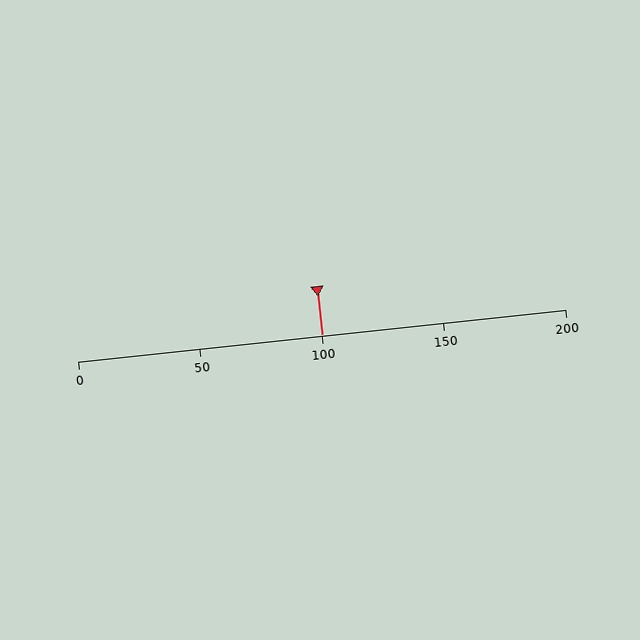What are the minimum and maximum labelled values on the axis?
The axis runs from 0 to 200.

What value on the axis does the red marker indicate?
The marker indicates approximately 100.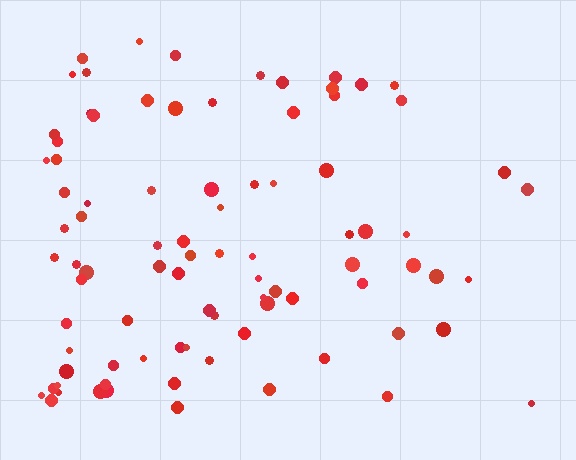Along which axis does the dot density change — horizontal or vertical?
Horizontal.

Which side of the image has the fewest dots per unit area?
The right.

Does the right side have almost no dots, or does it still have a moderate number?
Still a moderate number, just noticeably fewer than the left.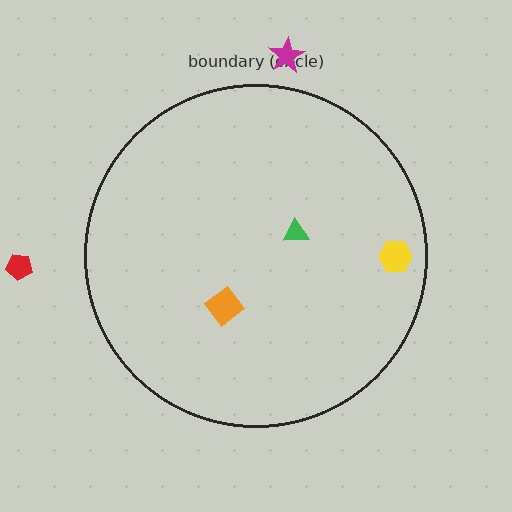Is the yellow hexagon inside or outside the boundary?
Inside.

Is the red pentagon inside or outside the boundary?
Outside.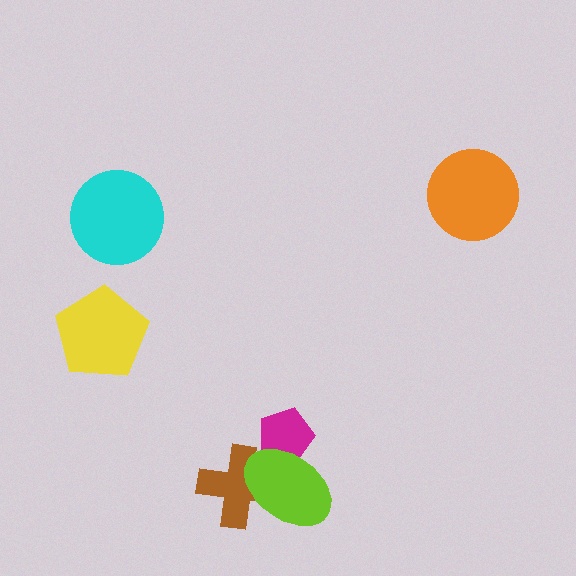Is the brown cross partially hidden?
Yes, it is partially covered by another shape.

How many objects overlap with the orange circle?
0 objects overlap with the orange circle.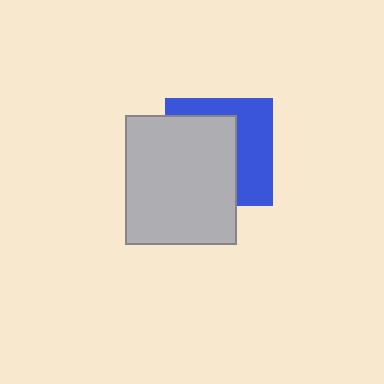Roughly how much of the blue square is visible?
A small part of it is visible (roughly 44%).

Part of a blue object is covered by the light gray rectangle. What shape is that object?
It is a square.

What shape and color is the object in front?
The object in front is a light gray rectangle.